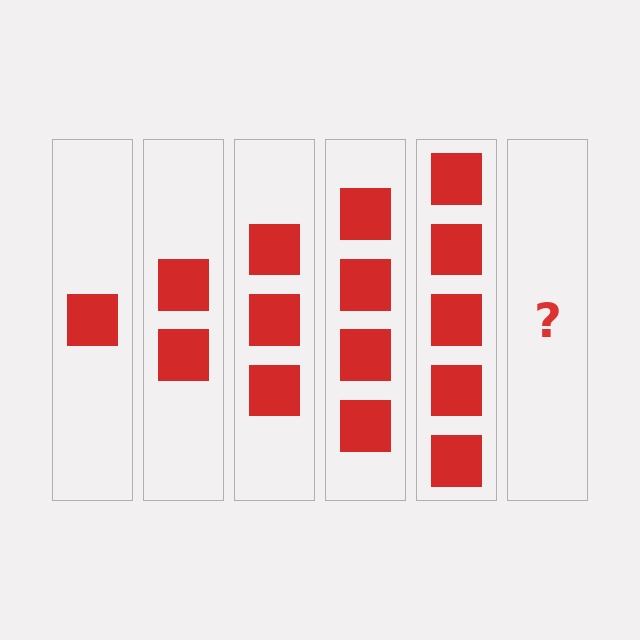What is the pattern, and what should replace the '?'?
The pattern is that each step adds one more square. The '?' should be 6 squares.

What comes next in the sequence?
The next element should be 6 squares.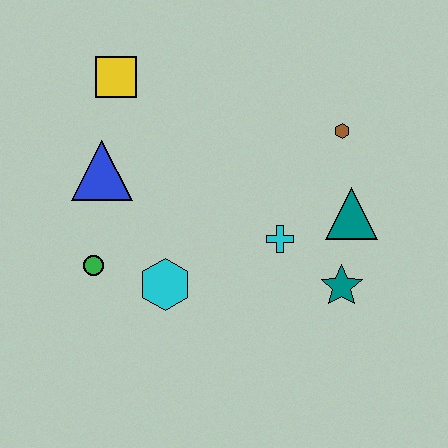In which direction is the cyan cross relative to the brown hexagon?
The cyan cross is below the brown hexagon.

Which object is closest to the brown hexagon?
The teal triangle is closest to the brown hexagon.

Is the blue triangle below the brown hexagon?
Yes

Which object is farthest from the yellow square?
The teal star is farthest from the yellow square.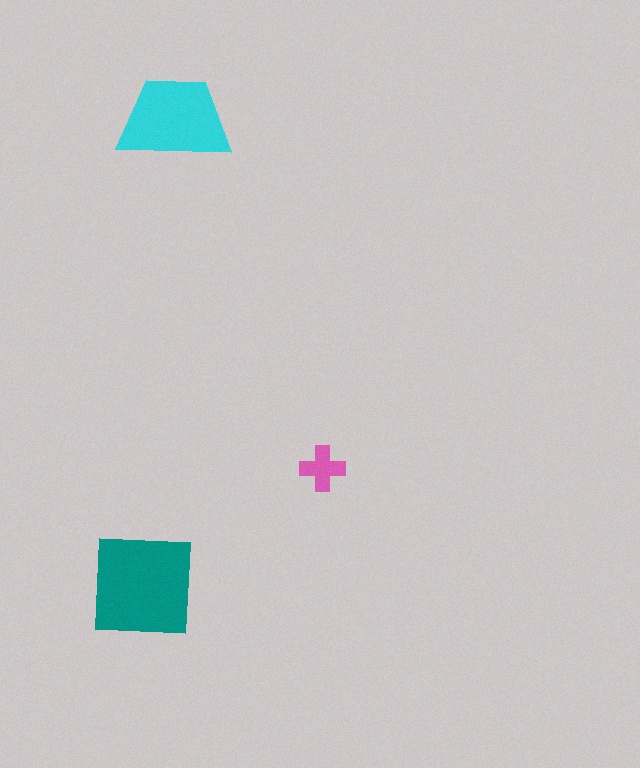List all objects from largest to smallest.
The teal square, the cyan trapezoid, the pink cross.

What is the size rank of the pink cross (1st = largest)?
3rd.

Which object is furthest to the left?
The teal square is leftmost.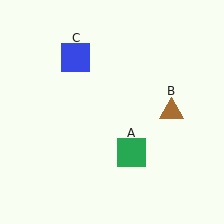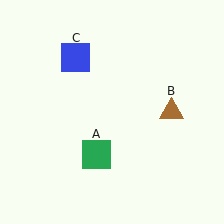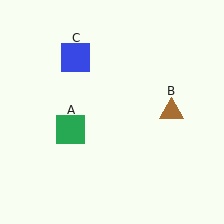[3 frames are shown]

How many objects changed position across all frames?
1 object changed position: green square (object A).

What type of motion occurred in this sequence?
The green square (object A) rotated clockwise around the center of the scene.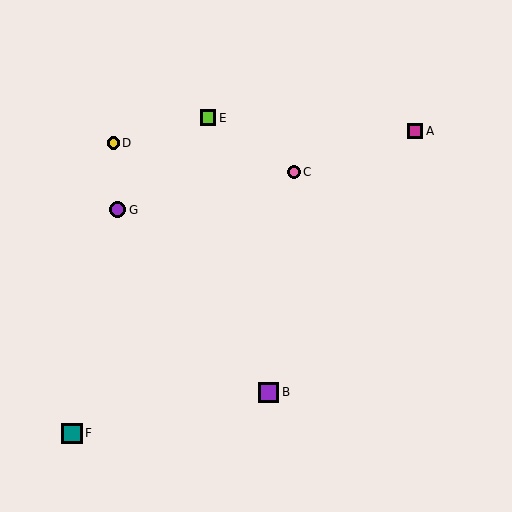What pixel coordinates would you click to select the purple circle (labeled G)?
Click at (118, 210) to select the purple circle G.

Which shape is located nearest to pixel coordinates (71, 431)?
The teal square (labeled F) at (72, 433) is nearest to that location.